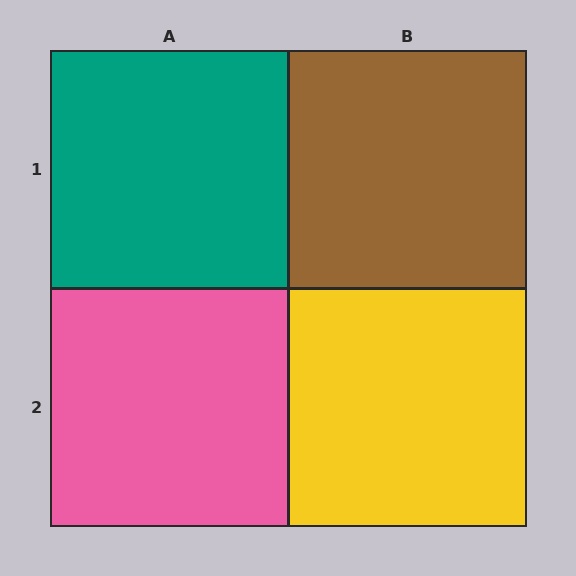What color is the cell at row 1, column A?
Teal.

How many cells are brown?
1 cell is brown.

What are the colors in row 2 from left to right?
Pink, yellow.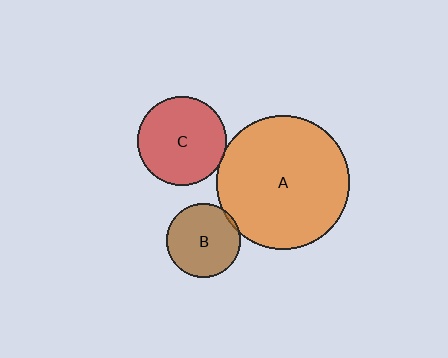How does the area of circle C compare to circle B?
Approximately 1.5 times.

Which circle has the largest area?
Circle A (orange).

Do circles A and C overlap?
Yes.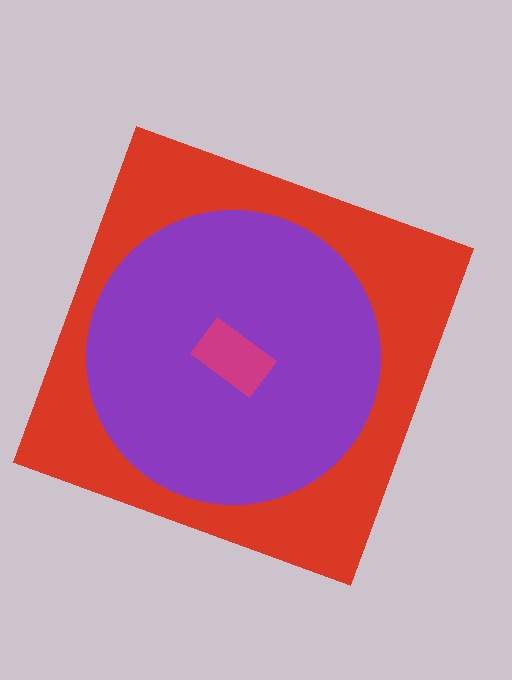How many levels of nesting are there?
3.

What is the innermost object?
The magenta rectangle.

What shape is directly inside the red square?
The purple circle.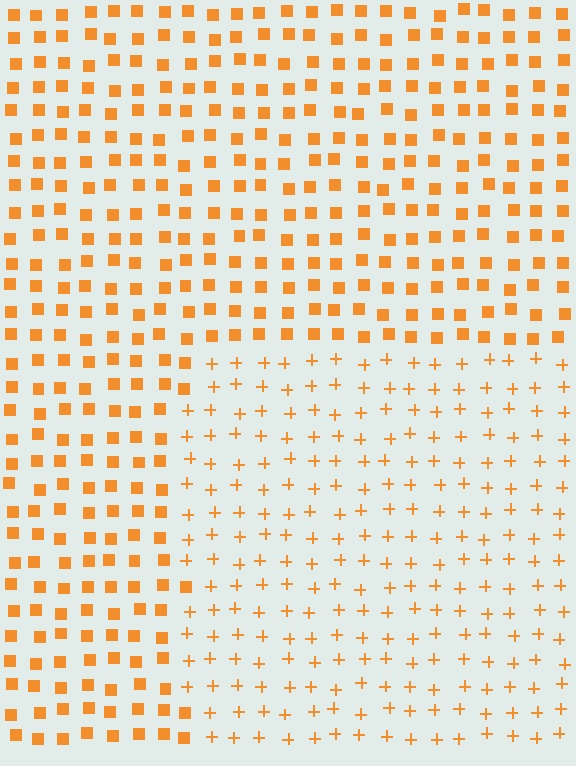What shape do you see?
I see a rectangle.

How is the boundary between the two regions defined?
The boundary is defined by a change in element shape: plus signs inside vs. squares outside. All elements share the same color and spacing.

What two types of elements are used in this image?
The image uses plus signs inside the rectangle region and squares outside it.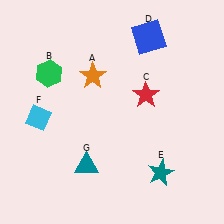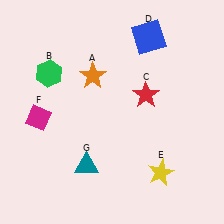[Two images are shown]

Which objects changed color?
E changed from teal to yellow. F changed from cyan to magenta.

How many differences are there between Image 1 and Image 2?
There are 2 differences between the two images.